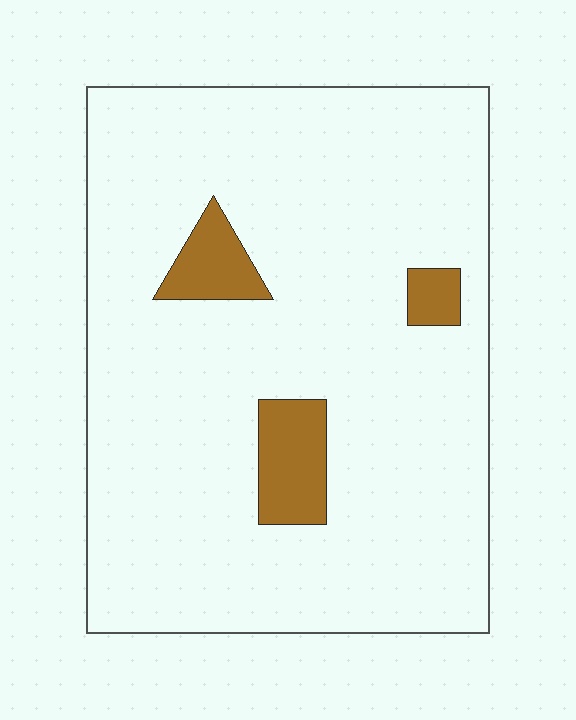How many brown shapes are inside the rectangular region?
3.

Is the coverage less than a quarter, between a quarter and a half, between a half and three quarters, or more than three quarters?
Less than a quarter.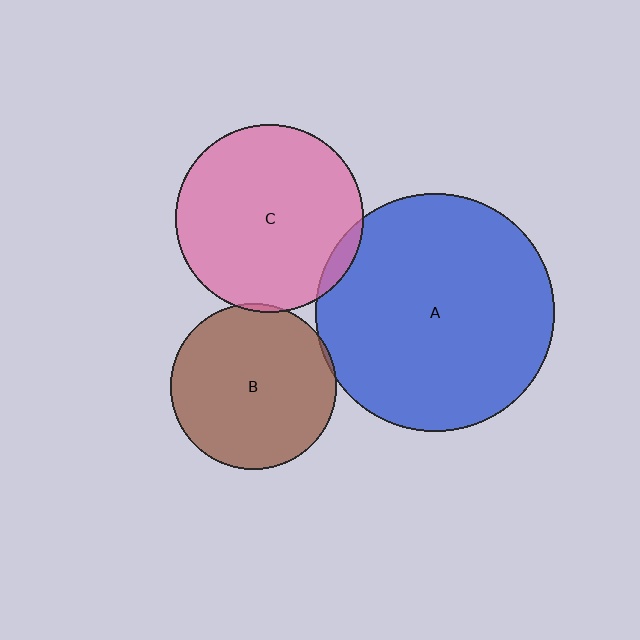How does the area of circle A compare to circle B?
Approximately 2.1 times.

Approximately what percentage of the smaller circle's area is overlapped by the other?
Approximately 5%.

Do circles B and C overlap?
Yes.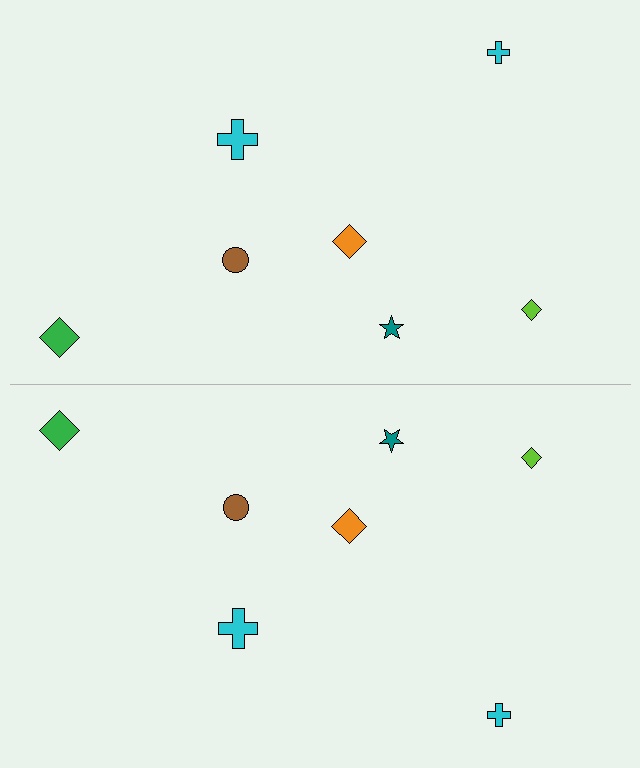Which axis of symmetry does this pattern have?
The pattern has a horizontal axis of symmetry running through the center of the image.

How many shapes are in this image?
There are 14 shapes in this image.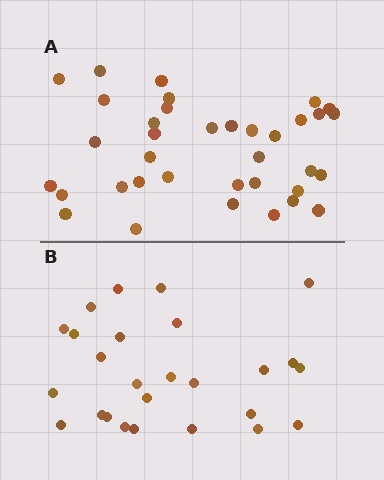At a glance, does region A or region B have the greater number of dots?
Region A (the top region) has more dots.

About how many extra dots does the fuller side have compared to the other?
Region A has roughly 10 or so more dots than region B.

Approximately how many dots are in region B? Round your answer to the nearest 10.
About 30 dots. (The exact count is 26, which rounds to 30.)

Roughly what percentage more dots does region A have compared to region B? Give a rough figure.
About 40% more.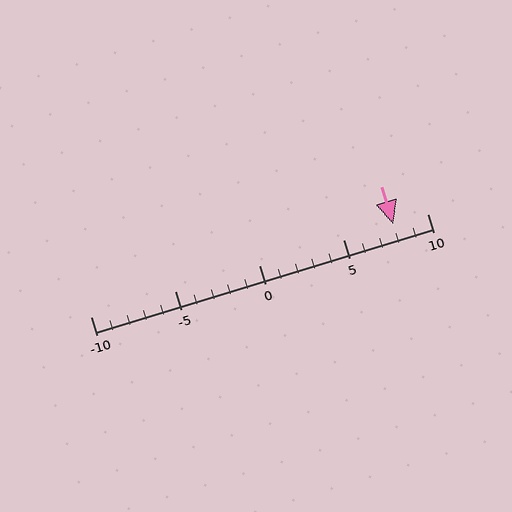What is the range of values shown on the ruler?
The ruler shows values from -10 to 10.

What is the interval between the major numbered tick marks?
The major tick marks are spaced 5 units apart.